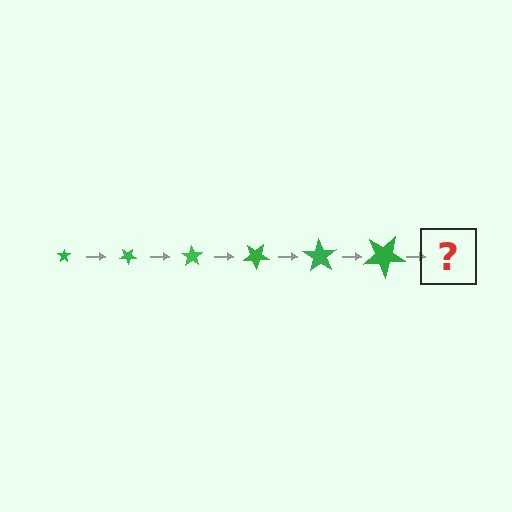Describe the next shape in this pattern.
It should be a star, larger than the previous one and rotated 210 degrees from the start.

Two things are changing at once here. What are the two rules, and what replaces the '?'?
The two rules are that the star grows larger each step and it rotates 35 degrees each step. The '?' should be a star, larger than the previous one and rotated 210 degrees from the start.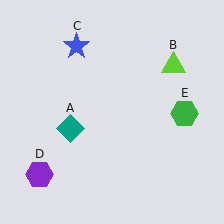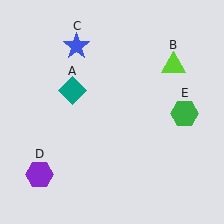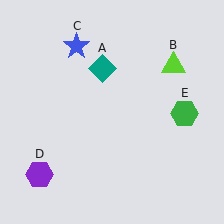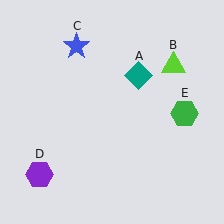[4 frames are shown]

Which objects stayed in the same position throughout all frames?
Lime triangle (object B) and blue star (object C) and purple hexagon (object D) and green hexagon (object E) remained stationary.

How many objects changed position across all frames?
1 object changed position: teal diamond (object A).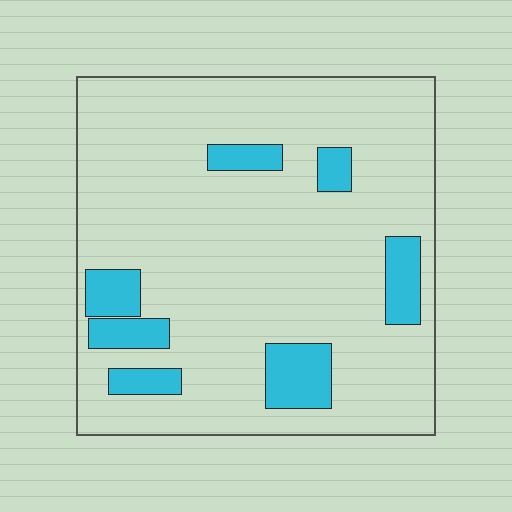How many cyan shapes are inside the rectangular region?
7.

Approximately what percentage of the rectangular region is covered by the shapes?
Approximately 15%.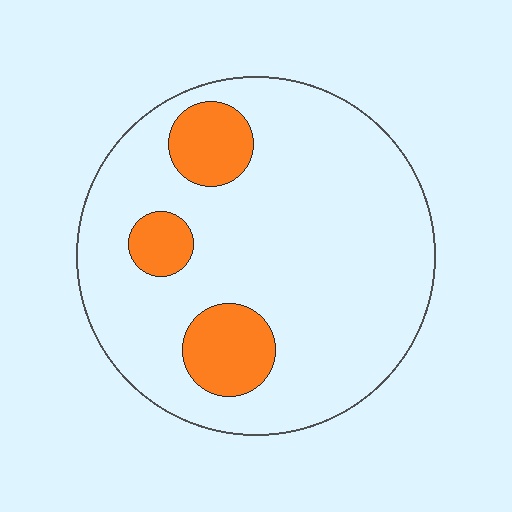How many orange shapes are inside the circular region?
3.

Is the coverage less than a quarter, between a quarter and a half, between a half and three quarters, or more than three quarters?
Less than a quarter.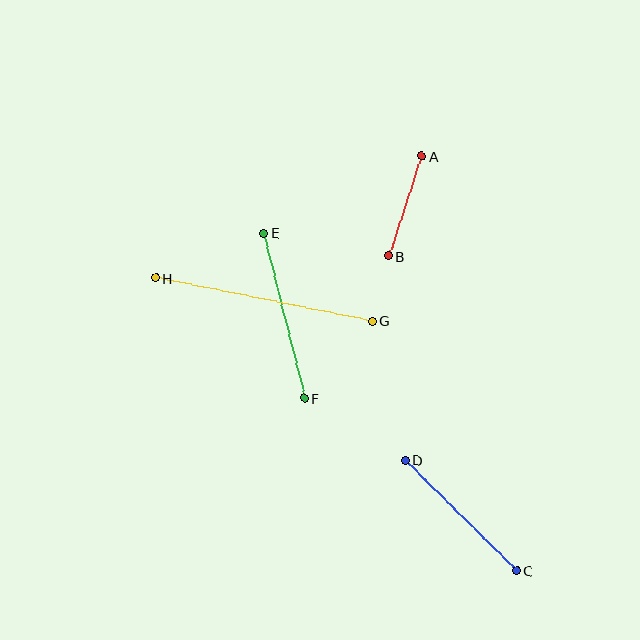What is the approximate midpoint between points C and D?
The midpoint is at approximately (461, 516) pixels.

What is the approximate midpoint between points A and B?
The midpoint is at approximately (405, 206) pixels.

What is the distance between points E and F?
The distance is approximately 170 pixels.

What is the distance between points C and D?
The distance is approximately 157 pixels.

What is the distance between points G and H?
The distance is approximately 221 pixels.